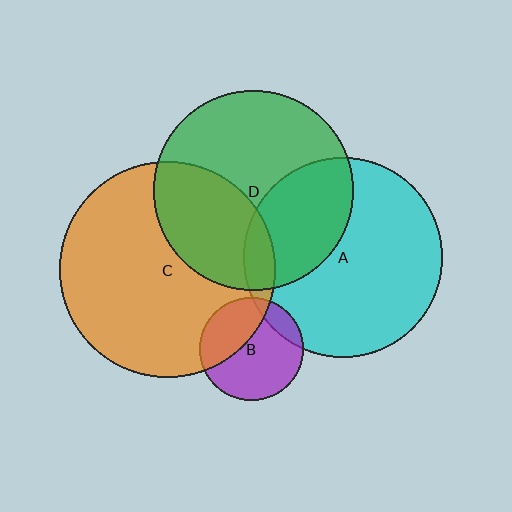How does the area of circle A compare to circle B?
Approximately 3.7 times.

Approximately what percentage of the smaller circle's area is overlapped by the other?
Approximately 35%.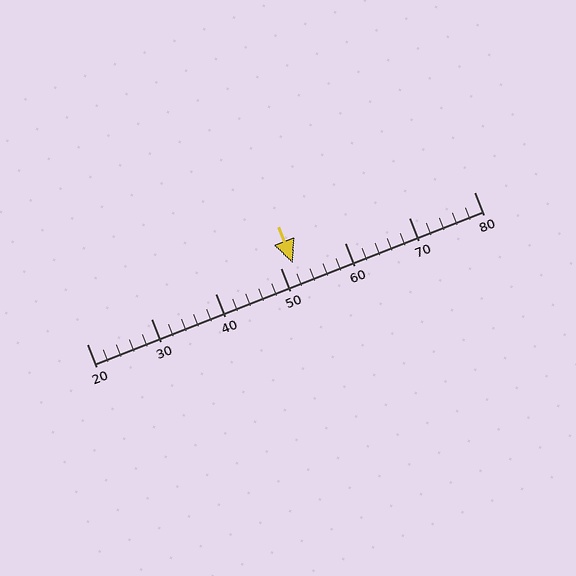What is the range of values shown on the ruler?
The ruler shows values from 20 to 80.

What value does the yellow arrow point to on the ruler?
The yellow arrow points to approximately 52.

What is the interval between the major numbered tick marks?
The major tick marks are spaced 10 units apart.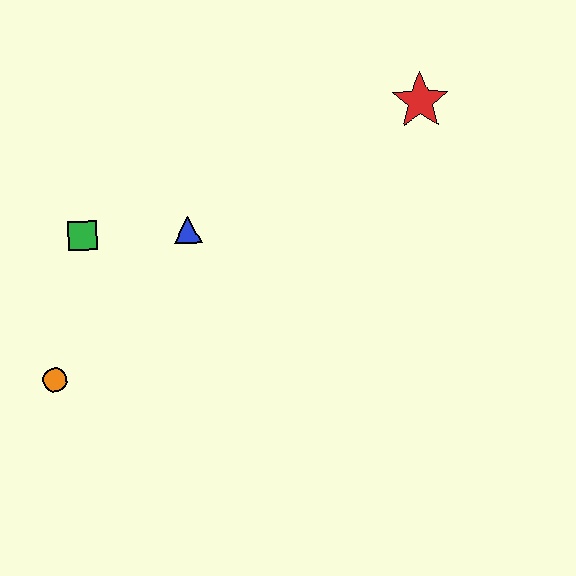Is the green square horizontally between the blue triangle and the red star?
No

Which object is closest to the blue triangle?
The green square is closest to the blue triangle.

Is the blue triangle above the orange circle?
Yes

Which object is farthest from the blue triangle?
The red star is farthest from the blue triangle.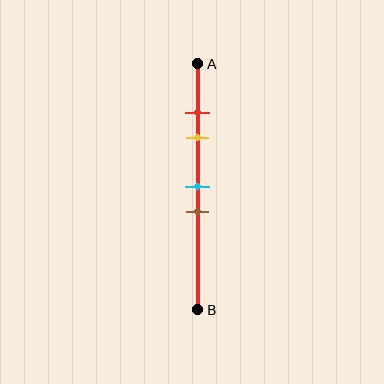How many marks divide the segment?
There are 4 marks dividing the segment.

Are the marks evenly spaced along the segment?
No, the marks are not evenly spaced.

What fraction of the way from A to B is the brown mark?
The brown mark is approximately 60% (0.6) of the way from A to B.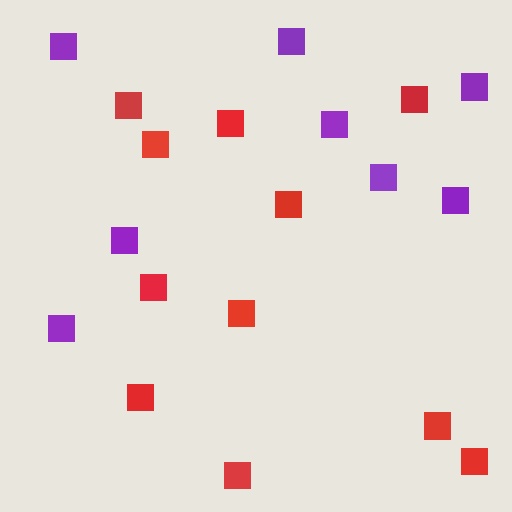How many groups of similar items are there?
There are 2 groups: one group of purple squares (8) and one group of red squares (11).